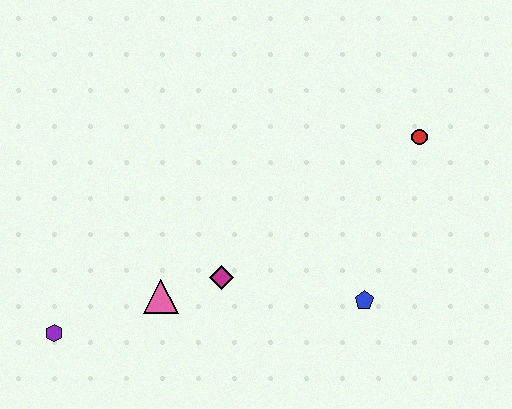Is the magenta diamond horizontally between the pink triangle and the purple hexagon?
No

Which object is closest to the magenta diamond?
The pink triangle is closest to the magenta diamond.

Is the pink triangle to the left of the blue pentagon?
Yes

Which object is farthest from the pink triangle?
The red circle is farthest from the pink triangle.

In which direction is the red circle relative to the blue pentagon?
The red circle is above the blue pentagon.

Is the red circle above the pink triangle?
Yes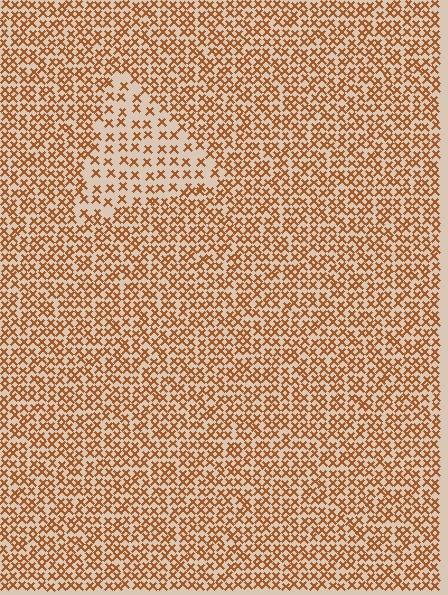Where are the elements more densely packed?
The elements are more densely packed outside the triangle boundary.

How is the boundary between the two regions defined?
The boundary is defined by a change in element density (approximately 1.9x ratio). All elements are the same color, size, and shape.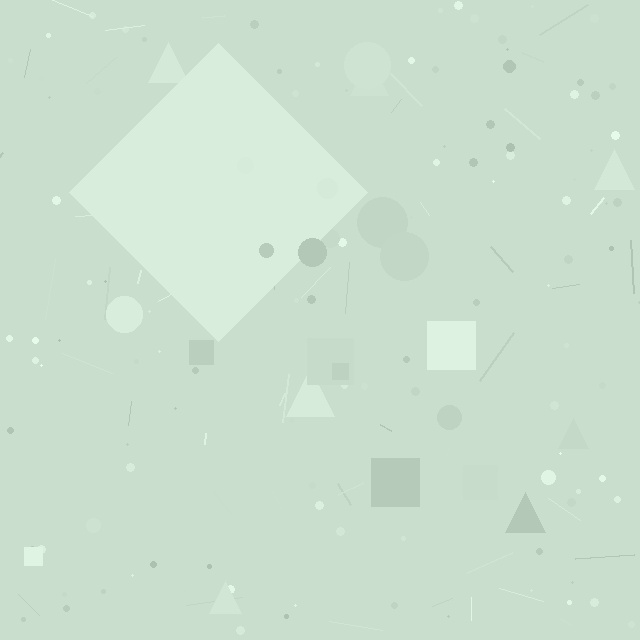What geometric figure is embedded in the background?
A diamond is embedded in the background.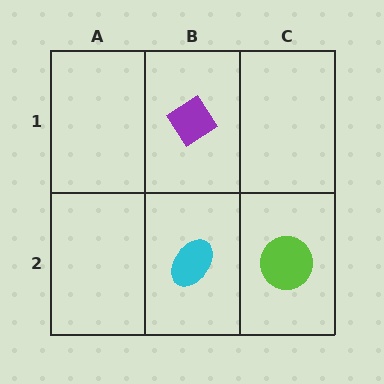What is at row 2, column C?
A lime circle.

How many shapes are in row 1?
1 shape.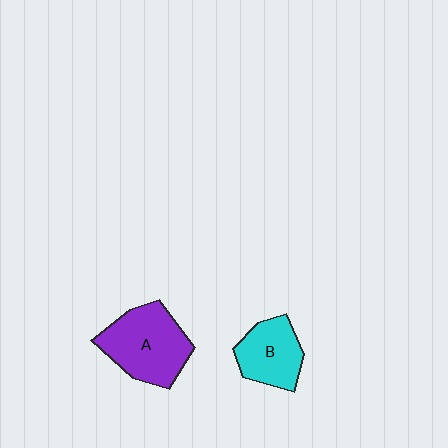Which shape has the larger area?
Shape A (purple).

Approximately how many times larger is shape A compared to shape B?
Approximately 1.4 times.